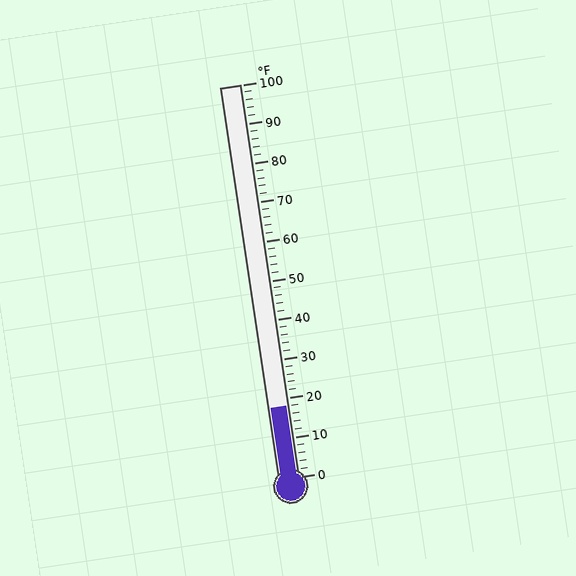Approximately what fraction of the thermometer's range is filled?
The thermometer is filled to approximately 20% of its range.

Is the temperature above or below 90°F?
The temperature is below 90°F.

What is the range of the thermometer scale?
The thermometer scale ranges from 0°F to 100°F.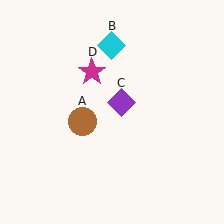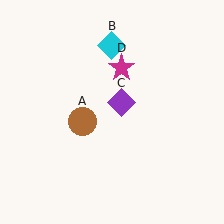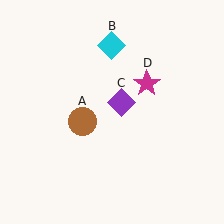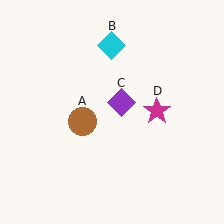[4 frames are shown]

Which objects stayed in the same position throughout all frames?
Brown circle (object A) and cyan diamond (object B) and purple diamond (object C) remained stationary.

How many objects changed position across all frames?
1 object changed position: magenta star (object D).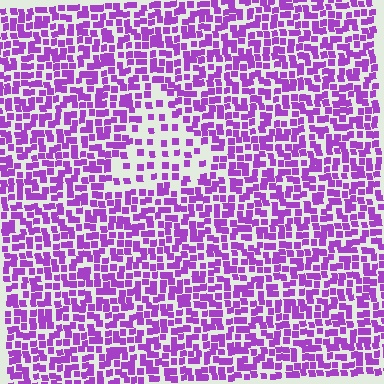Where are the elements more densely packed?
The elements are more densely packed outside the triangle boundary.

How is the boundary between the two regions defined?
The boundary is defined by a change in element density (approximately 2.3x ratio). All elements are the same color, size, and shape.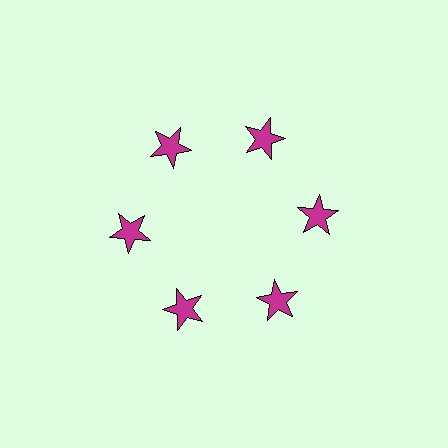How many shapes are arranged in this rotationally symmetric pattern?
There are 6 shapes, arranged in 6 groups of 1.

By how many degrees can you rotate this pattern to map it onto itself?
The pattern maps onto itself every 60 degrees of rotation.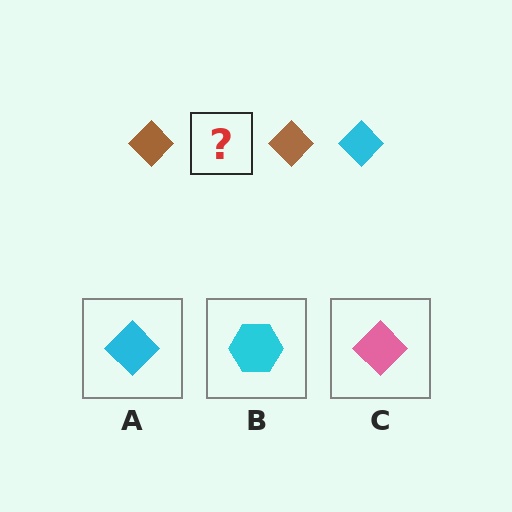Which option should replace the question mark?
Option A.